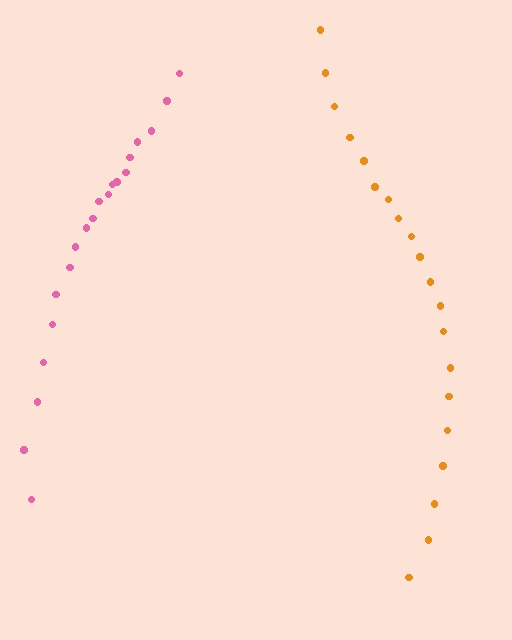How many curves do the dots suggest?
There are 2 distinct paths.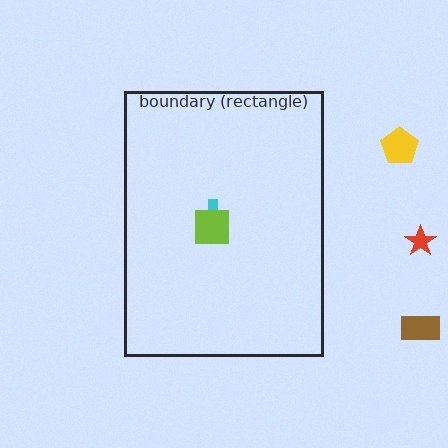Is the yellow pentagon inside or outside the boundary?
Outside.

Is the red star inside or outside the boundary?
Outside.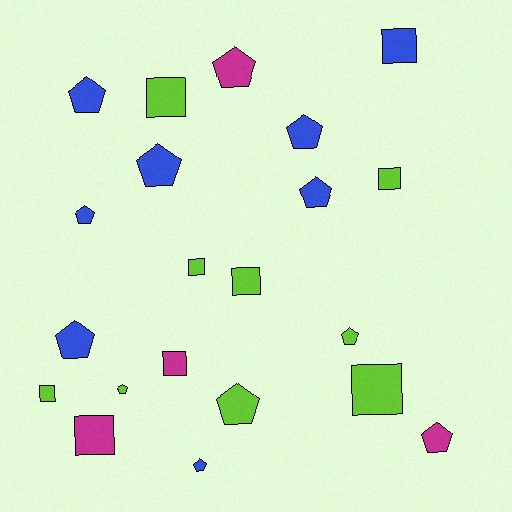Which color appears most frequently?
Lime, with 9 objects.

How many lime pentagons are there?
There are 3 lime pentagons.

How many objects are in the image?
There are 21 objects.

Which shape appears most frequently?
Pentagon, with 12 objects.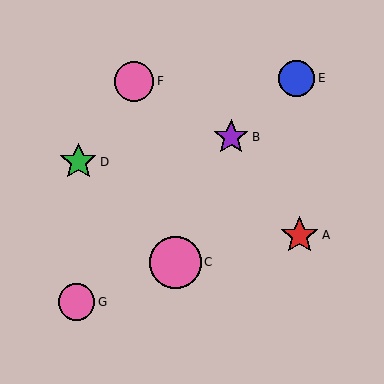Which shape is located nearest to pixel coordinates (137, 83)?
The pink circle (labeled F) at (134, 81) is nearest to that location.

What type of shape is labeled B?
Shape B is a purple star.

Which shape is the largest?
The pink circle (labeled C) is the largest.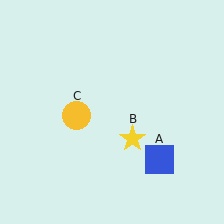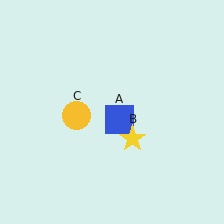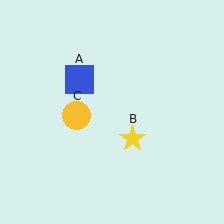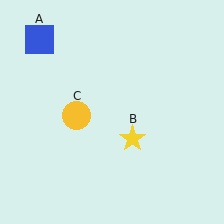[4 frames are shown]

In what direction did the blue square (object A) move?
The blue square (object A) moved up and to the left.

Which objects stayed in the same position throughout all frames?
Yellow star (object B) and yellow circle (object C) remained stationary.